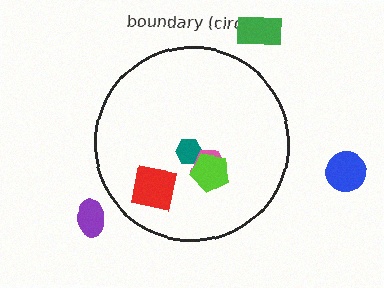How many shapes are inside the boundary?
4 inside, 3 outside.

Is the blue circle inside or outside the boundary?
Outside.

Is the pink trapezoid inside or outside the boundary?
Inside.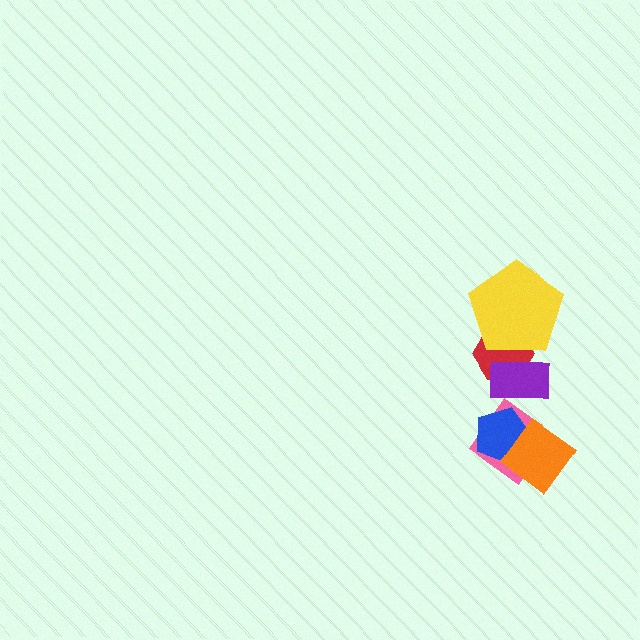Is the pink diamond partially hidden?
Yes, it is partially covered by another shape.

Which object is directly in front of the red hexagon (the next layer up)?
The purple rectangle is directly in front of the red hexagon.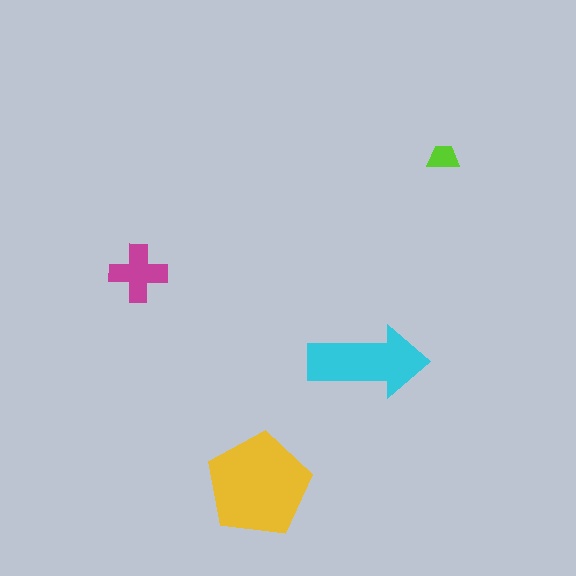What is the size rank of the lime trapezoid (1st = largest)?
4th.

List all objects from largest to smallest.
The yellow pentagon, the cyan arrow, the magenta cross, the lime trapezoid.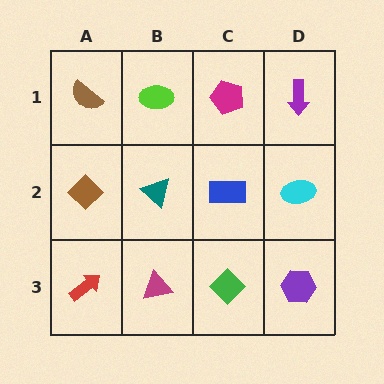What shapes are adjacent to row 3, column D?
A cyan ellipse (row 2, column D), a green diamond (row 3, column C).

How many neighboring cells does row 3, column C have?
3.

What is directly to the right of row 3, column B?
A green diamond.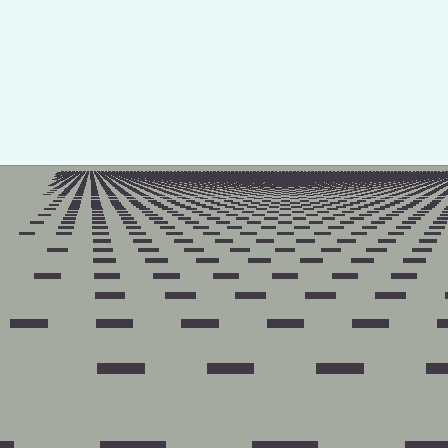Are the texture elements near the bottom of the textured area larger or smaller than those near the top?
Larger. Near the bottom, elements are closer to the viewer and appear at a bigger on-screen size.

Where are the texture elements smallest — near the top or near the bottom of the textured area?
Near the top.